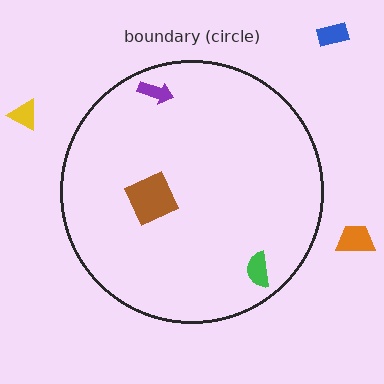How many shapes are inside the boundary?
3 inside, 3 outside.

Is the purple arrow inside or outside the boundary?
Inside.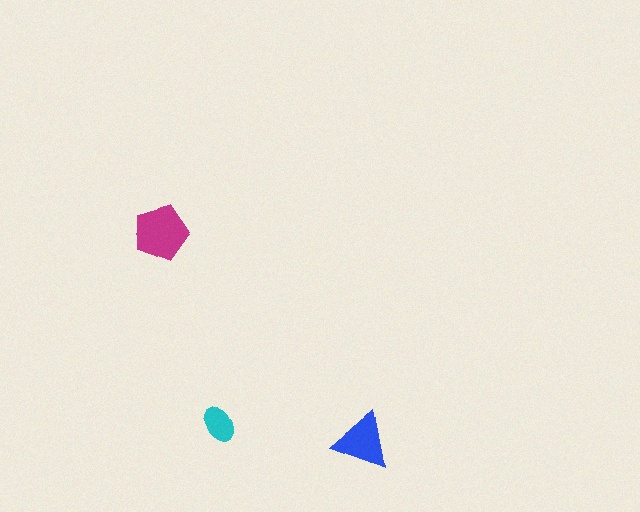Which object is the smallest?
The cyan ellipse.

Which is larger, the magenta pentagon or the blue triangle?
The magenta pentagon.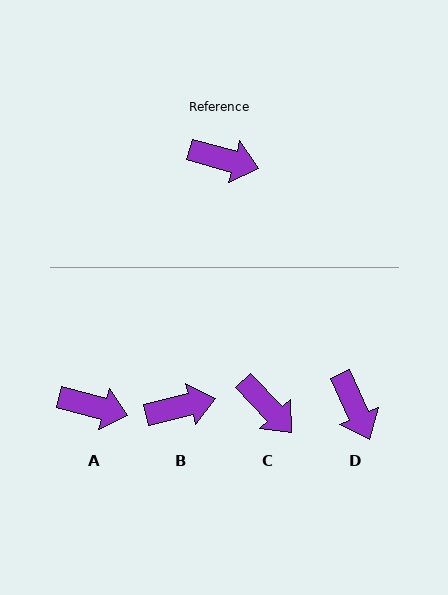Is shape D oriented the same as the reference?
No, it is off by about 51 degrees.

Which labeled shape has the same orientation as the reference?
A.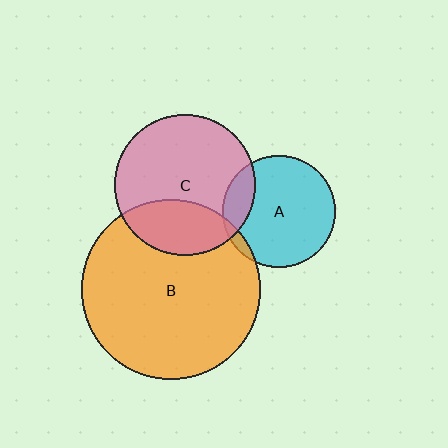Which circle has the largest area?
Circle B (orange).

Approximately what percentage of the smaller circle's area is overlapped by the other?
Approximately 5%.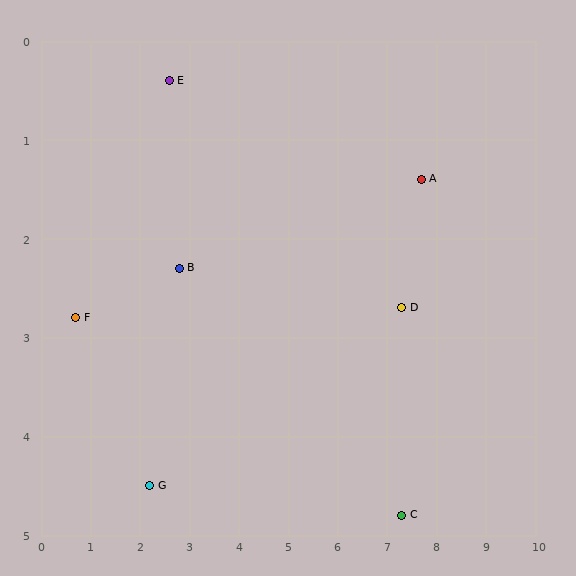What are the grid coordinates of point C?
Point C is at approximately (7.3, 4.8).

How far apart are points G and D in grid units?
Points G and D are about 5.4 grid units apart.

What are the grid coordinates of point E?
Point E is at approximately (2.6, 0.4).